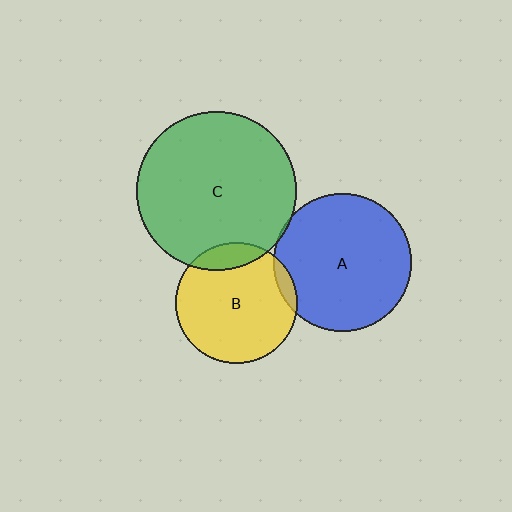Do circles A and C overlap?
Yes.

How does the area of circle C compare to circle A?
Approximately 1.3 times.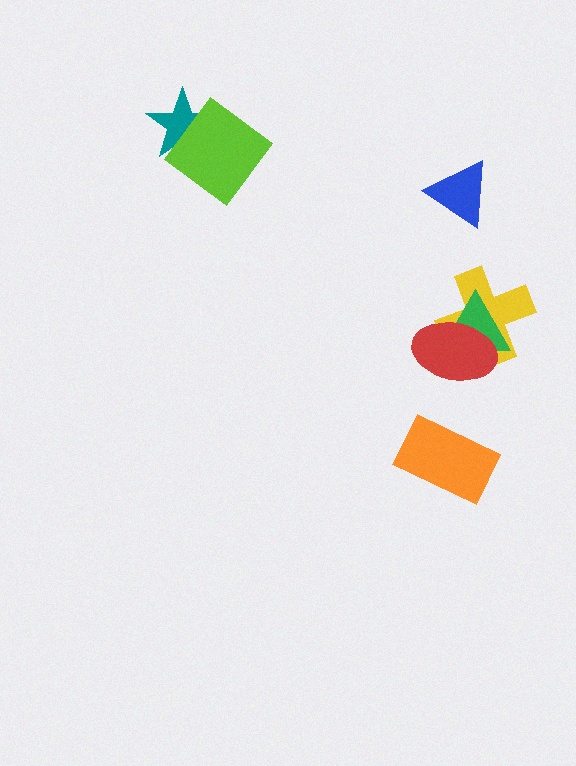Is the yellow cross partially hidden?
Yes, it is partially covered by another shape.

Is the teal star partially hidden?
Yes, it is partially covered by another shape.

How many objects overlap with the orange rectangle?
0 objects overlap with the orange rectangle.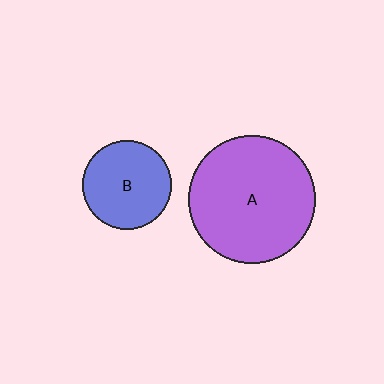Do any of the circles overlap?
No, none of the circles overlap.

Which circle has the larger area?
Circle A (purple).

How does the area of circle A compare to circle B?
Approximately 2.1 times.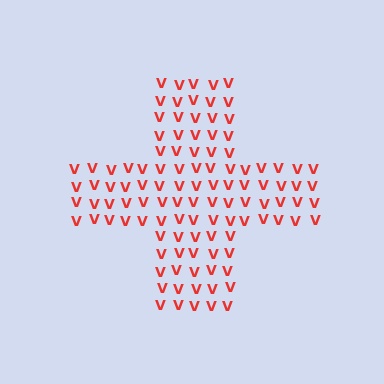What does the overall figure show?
The overall figure shows a cross.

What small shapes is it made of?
It is made of small letter V's.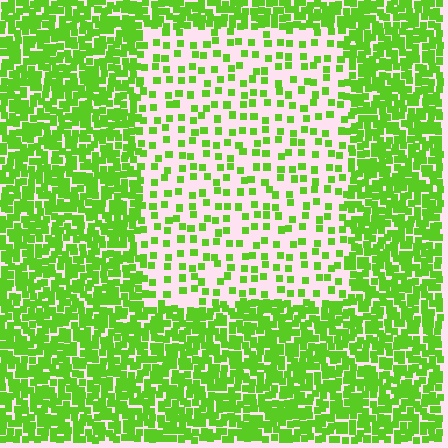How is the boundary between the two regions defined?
The boundary is defined by a change in element density (approximately 3.0x ratio). All elements are the same color, size, and shape.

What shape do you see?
I see a rectangle.